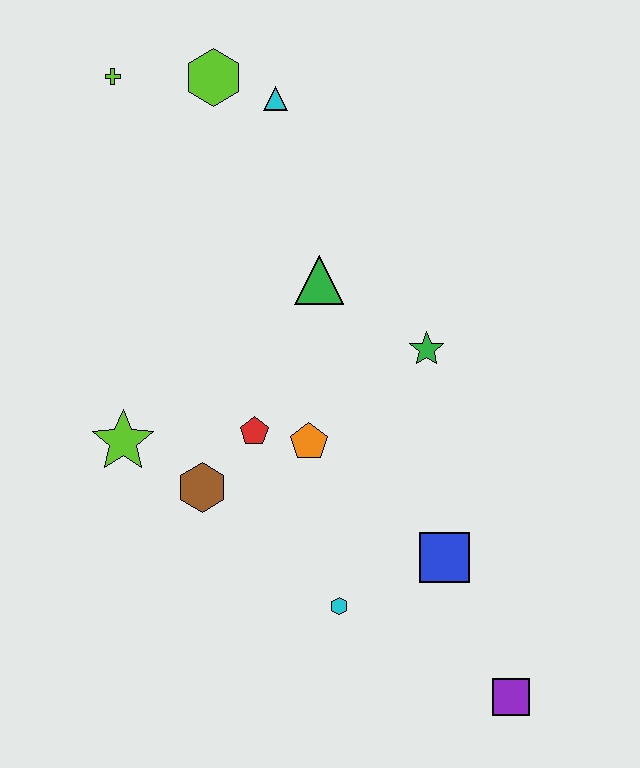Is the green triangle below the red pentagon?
No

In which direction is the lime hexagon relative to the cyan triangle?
The lime hexagon is to the left of the cyan triangle.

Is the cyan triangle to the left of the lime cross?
No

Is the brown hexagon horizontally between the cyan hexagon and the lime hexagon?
No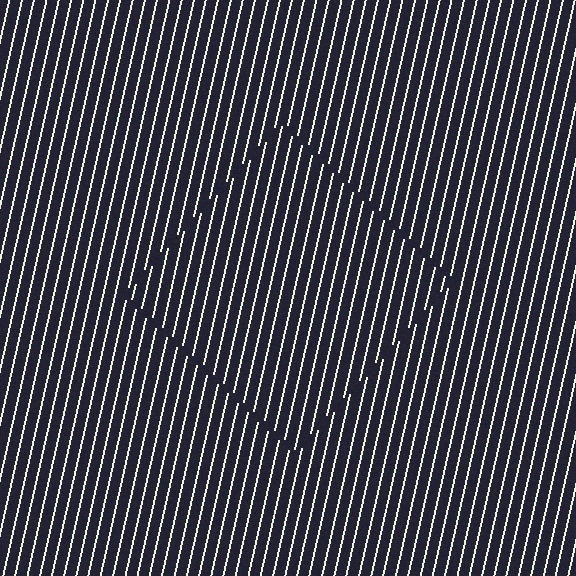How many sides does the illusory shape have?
4 sides — the line-ends trace a square.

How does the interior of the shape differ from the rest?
The interior of the shape contains the same grating, shifted by half a period — the contour is defined by the phase discontinuity where line-ends from the inner and outer gratings abut.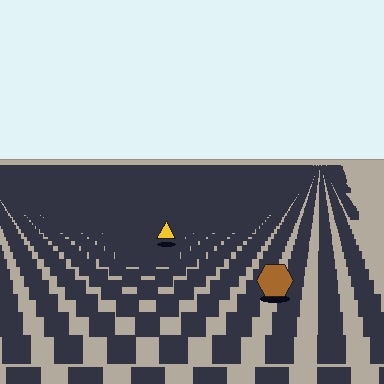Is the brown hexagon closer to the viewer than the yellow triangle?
Yes. The brown hexagon is closer — you can tell from the texture gradient: the ground texture is coarser near it.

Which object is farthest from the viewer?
The yellow triangle is farthest from the viewer. It appears smaller and the ground texture around it is denser.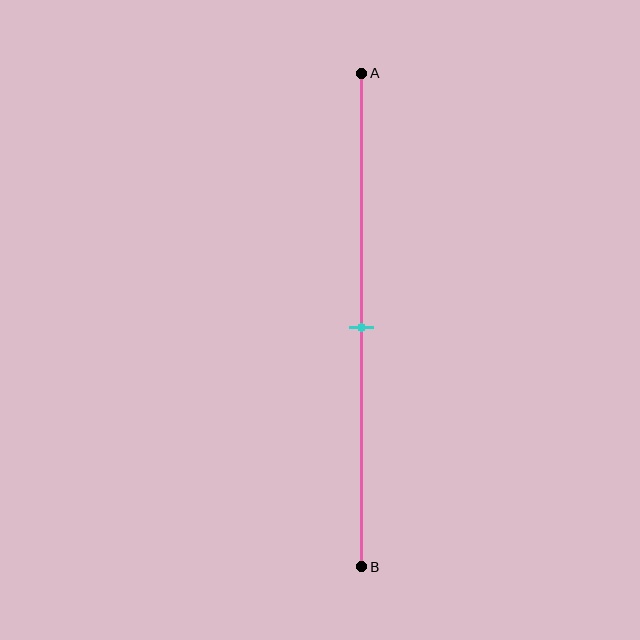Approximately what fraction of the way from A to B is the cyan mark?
The cyan mark is approximately 50% of the way from A to B.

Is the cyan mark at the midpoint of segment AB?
Yes, the mark is approximately at the midpoint.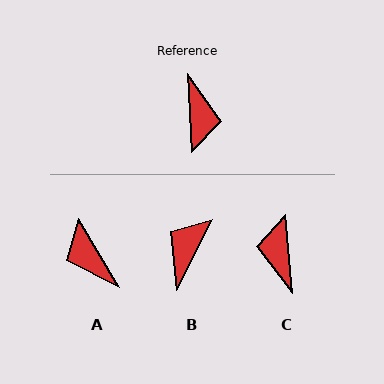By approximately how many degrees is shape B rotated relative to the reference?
Approximately 150 degrees counter-clockwise.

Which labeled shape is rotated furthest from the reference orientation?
C, about 178 degrees away.